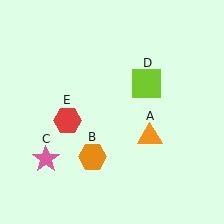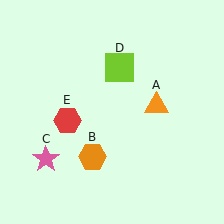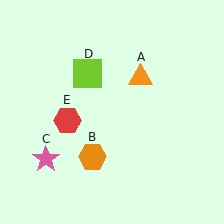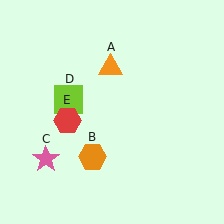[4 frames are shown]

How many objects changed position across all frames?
2 objects changed position: orange triangle (object A), lime square (object D).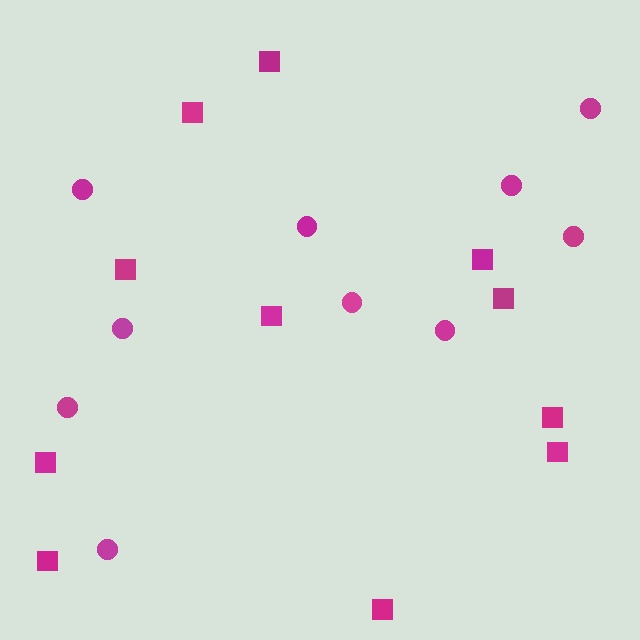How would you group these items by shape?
There are 2 groups: one group of squares (11) and one group of circles (10).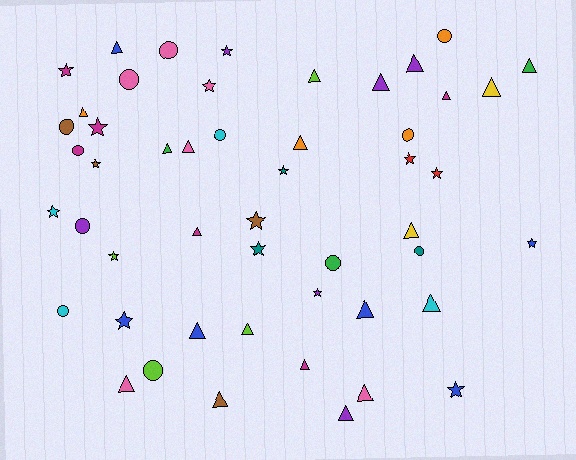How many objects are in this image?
There are 50 objects.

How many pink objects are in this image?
There are 6 pink objects.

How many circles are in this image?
There are 12 circles.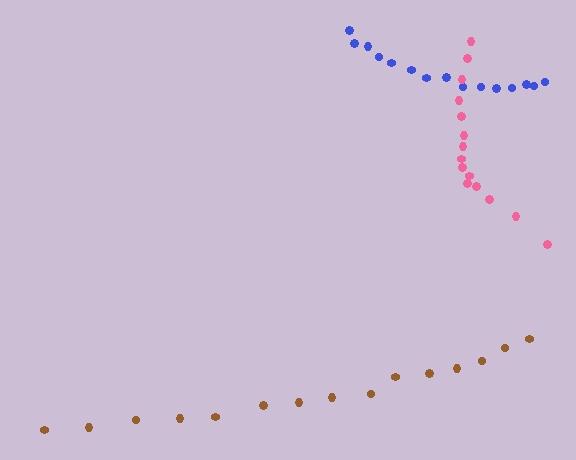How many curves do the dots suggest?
There are 3 distinct paths.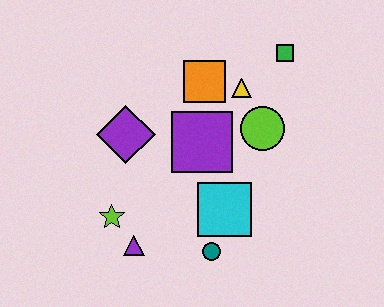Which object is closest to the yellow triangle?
The orange square is closest to the yellow triangle.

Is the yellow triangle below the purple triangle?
No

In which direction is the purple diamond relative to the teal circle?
The purple diamond is above the teal circle.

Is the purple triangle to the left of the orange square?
Yes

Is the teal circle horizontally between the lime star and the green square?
Yes